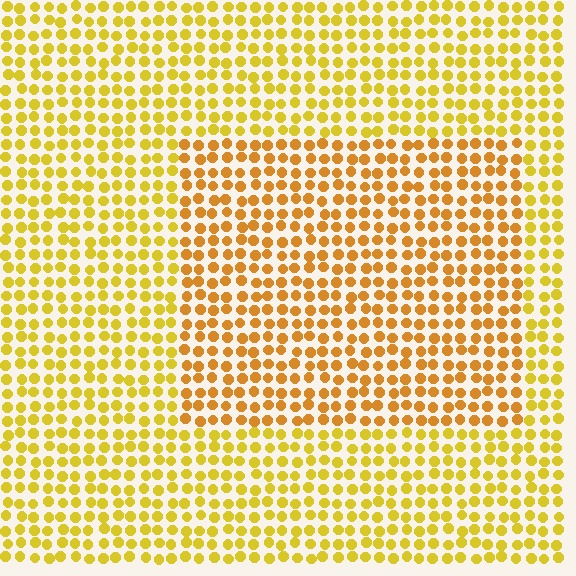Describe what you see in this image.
The image is filled with small yellow elements in a uniform arrangement. A rectangle-shaped region is visible where the elements are tinted to a slightly different hue, forming a subtle color boundary.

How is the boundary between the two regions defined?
The boundary is defined purely by a slight shift in hue (about 22 degrees). Spacing, size, and orientation are identical on both sides.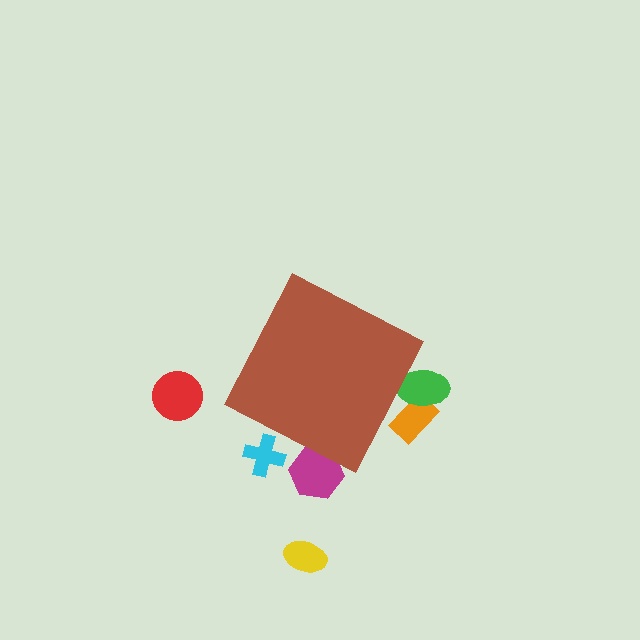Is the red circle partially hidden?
No, the red circle is fully visible.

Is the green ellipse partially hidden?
Yes, the green ellipse is partially hidden behind the brown diamond.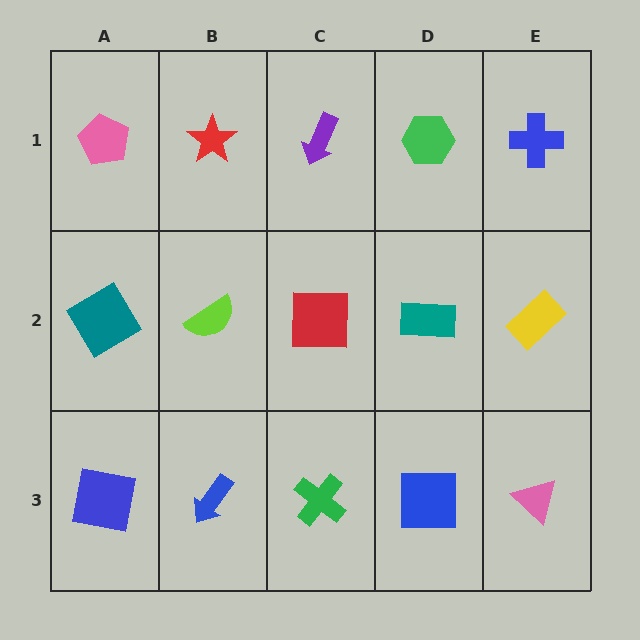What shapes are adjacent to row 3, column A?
A teal diamond (row 2, column A), a blue arrow (row 3, column B).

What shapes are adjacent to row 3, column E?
A yellow rectangle (row 2, column E), a blue square (row 3, column D).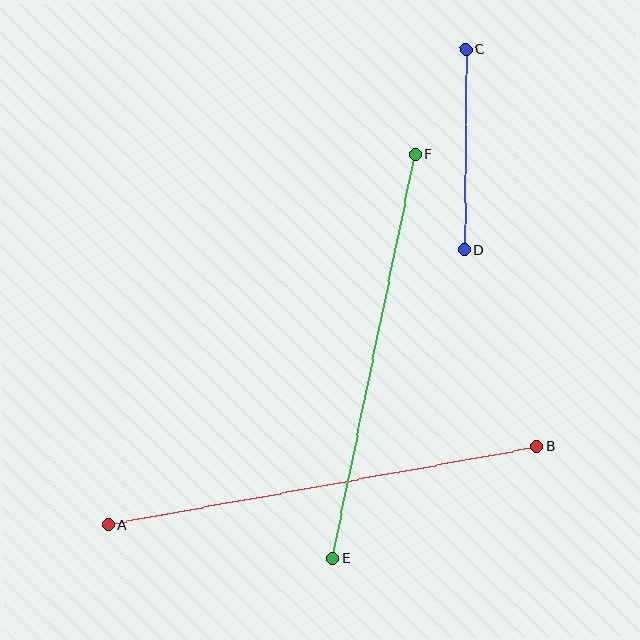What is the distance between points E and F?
The distance is approximately 412 pixels.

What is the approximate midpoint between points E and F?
The midpoint is at approximately (374, 356) pixels.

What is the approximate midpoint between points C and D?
The midpoint is at approximately (465, 150) pixels.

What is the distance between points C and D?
The distance is approximately 200 pixels.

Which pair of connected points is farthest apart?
Points A and B are farthest apart.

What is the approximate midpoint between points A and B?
The midpoint is at approximately (322, 485) pixels.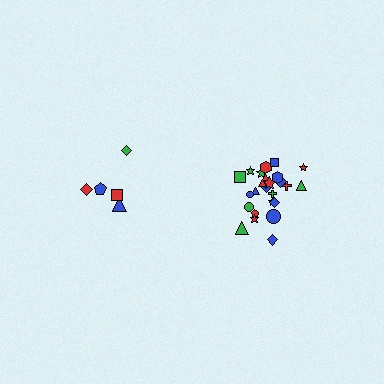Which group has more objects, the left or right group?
The right group.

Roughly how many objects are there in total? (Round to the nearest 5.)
Roughly 30 objects in total.